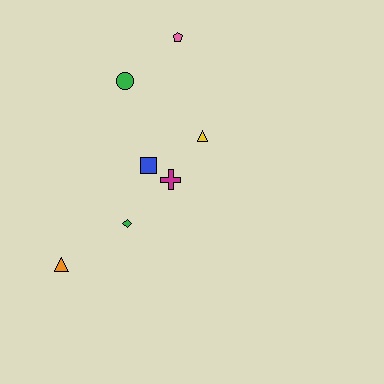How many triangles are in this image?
There are 2 triangles.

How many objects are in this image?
There are 7 objects.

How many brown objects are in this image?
There are no brown objects.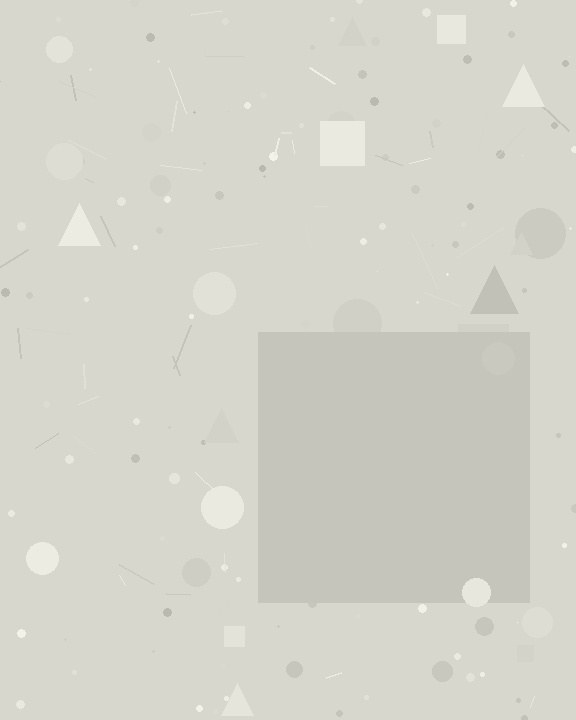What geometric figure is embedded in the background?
A square is embedded in the background.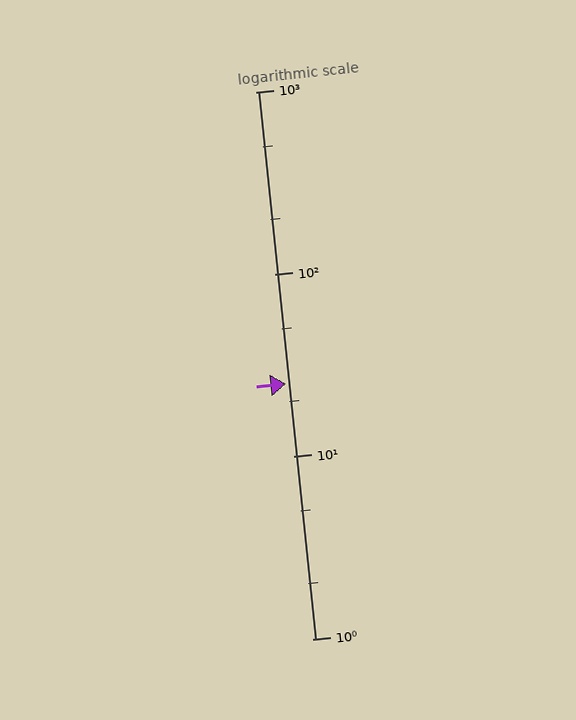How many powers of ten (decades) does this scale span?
The scale spans 3 decades, from 1 to 1000.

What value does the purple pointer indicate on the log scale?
The pointer indicates approximately 25.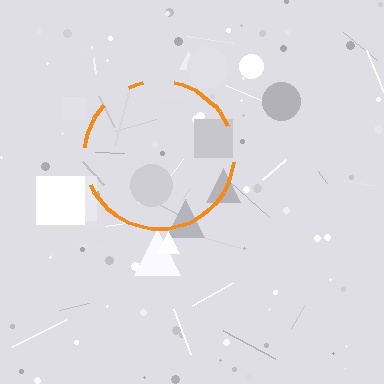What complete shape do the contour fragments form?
The contour fragments form a circle.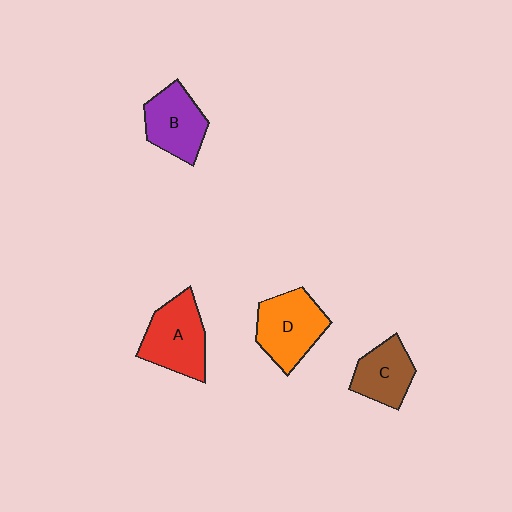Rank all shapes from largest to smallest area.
From largest to smallest: A (red), D (orange), B (purple), C (brown).